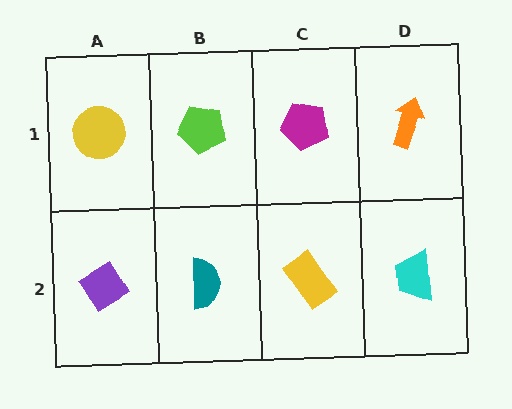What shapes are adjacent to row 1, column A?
A purple diamond (row 2, column A), a lime pentagon (row 1, column B).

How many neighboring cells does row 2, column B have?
3.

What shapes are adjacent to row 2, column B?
A lime pentagon (row 1, column B), a purple diamond (row 2, column A), a yellow rectangle (row 2, column C).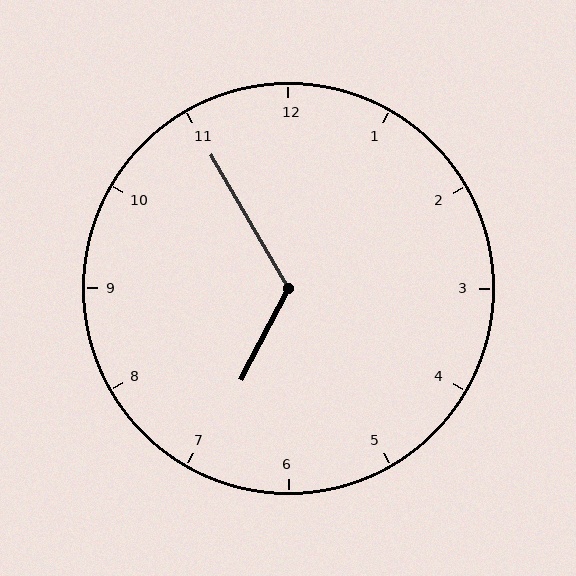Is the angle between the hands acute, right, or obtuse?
It is obtuse.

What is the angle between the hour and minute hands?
Approximately 122 degrees.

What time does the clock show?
6:55.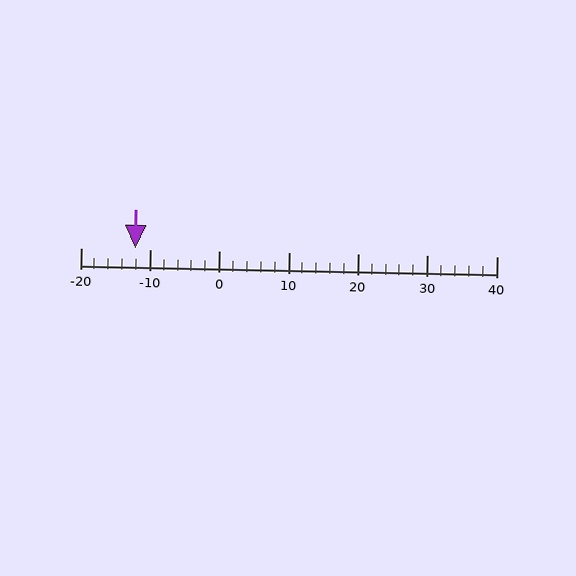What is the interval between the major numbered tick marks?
The major tick marks are spaced 10 units apart.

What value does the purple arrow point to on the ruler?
The purple arrow points to approximately -12.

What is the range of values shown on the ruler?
The ruler shows values from -20 to 40.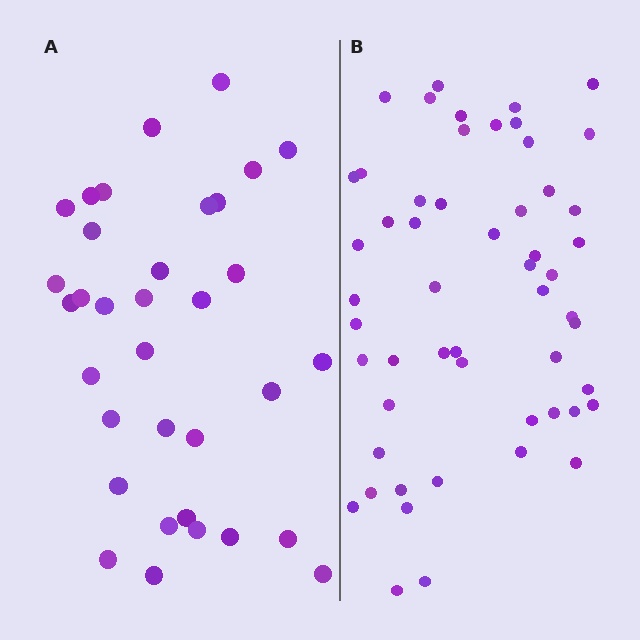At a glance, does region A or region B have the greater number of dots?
Region B (the right region) has more dots.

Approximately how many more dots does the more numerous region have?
Region B has approximately 20 more dots than region A.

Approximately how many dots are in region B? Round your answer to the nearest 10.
About 50 dots. (The exact count is 54, which rounds to 50.)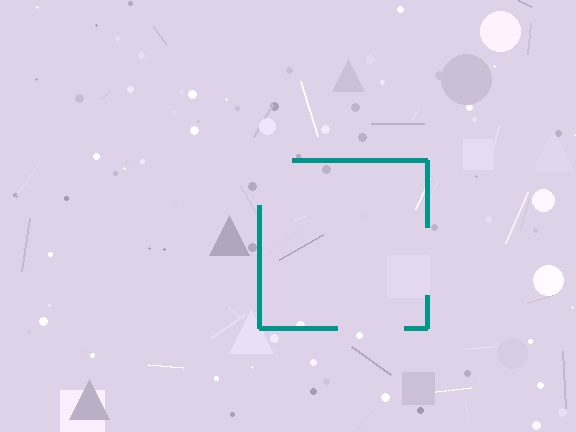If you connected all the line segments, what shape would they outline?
They would outline a square.